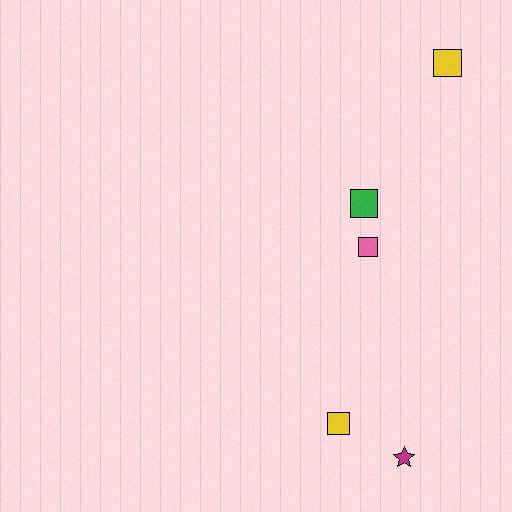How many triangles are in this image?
There are no triangles.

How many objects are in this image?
There are 5 objects.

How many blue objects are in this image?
There are no blue objects.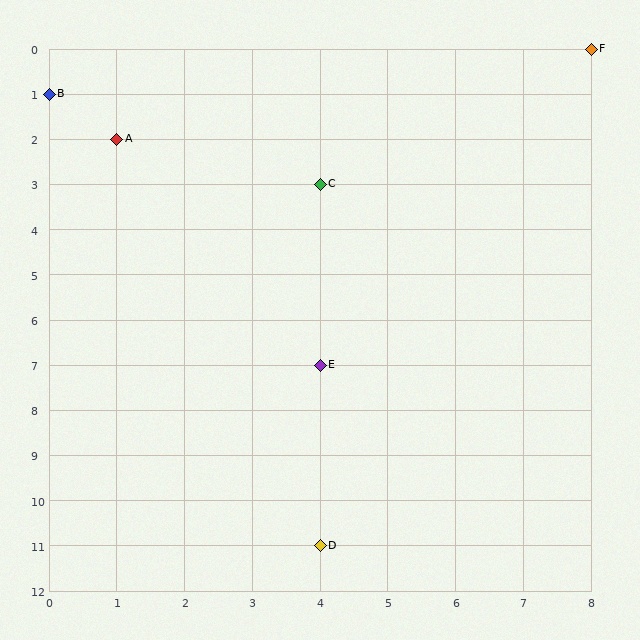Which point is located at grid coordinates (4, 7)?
Point E is at (4, 7).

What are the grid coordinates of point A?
Point A is at grid coordinates (1, 2).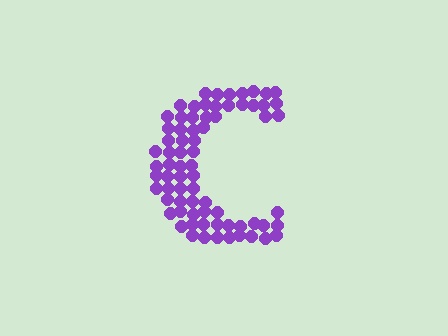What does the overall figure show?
The overall figure shows the letter C.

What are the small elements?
The small elements are circles.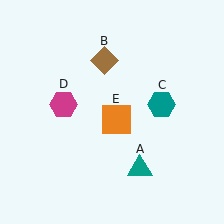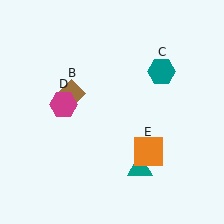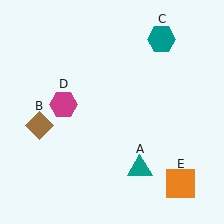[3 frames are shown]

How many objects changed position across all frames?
3 objects changed position: brown diamond (object B), teal hexagon (object C), orange square (object E).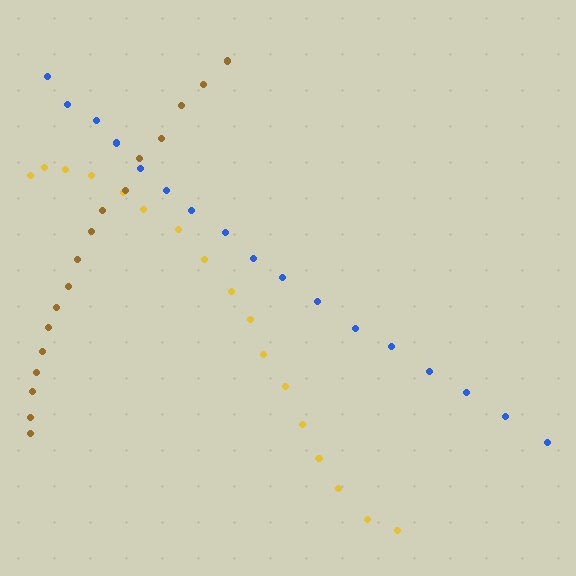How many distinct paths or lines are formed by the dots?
There are 3 distinct paths.